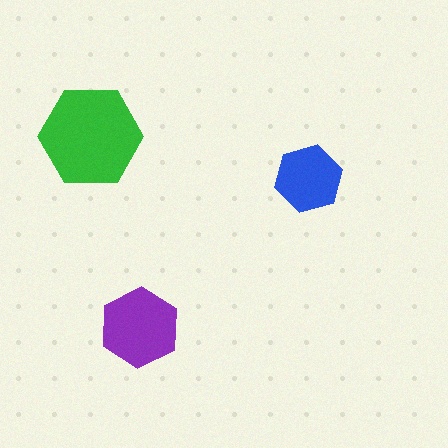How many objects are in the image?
There are 3 objects in the image.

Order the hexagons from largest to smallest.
the green one, the purple one, the blue one.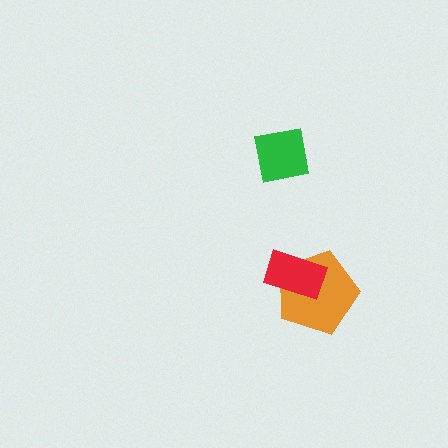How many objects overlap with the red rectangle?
1 object overlaps with the red rectangle.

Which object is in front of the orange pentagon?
The red rectangle is in front of the orange pentagon.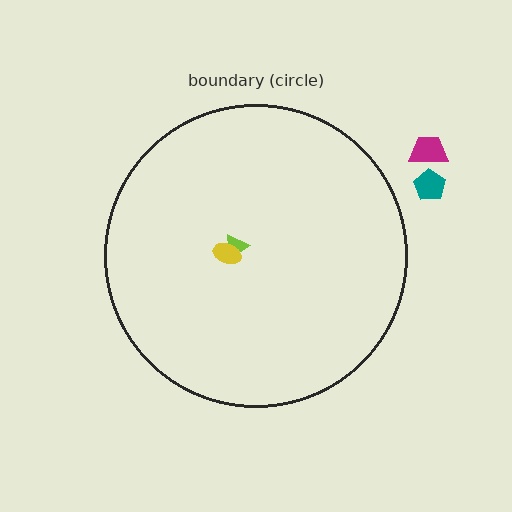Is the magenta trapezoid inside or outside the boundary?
Outside.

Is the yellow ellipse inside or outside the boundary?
Inside.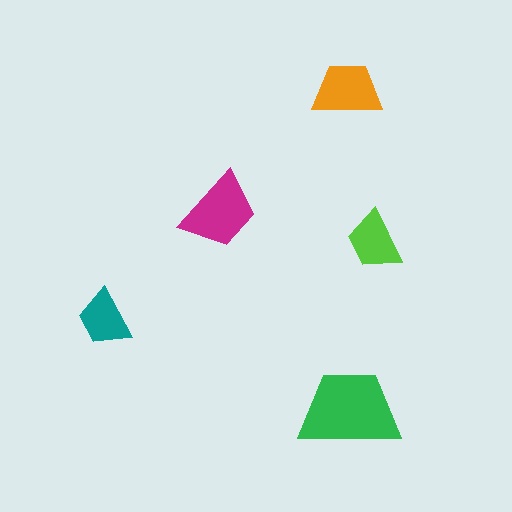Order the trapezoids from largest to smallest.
the green one, the magenta one, the orange one, the lime one, the teal one.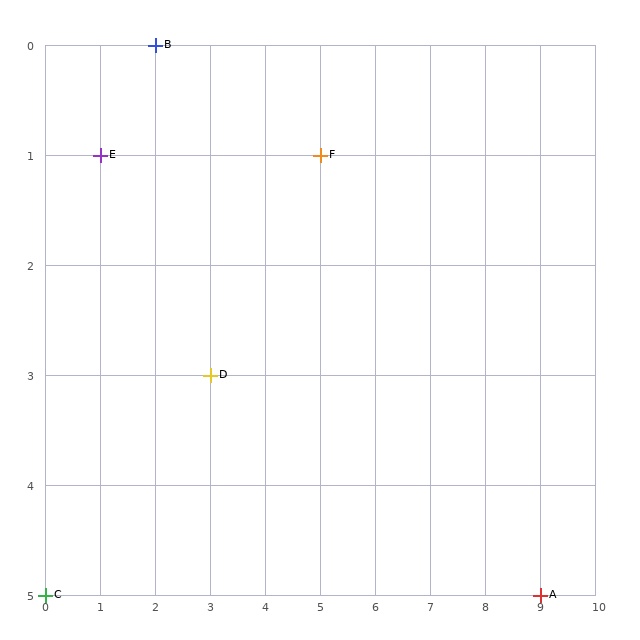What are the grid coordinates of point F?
Point F is at grid coordinates (5, 1).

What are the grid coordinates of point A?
Point A is at grid coordinates (9, 5).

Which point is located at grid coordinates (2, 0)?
Point B is at (2, 0).